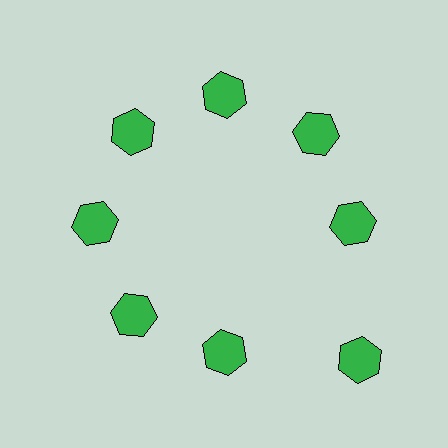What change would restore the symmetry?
The symmetry would be restored by moving it inward, back onto the ring so that all 8 hexagons sit at equal angles and equal distance from the center.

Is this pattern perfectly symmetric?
No. The 8 green hexagons are arranged in a ring, but one element near the 4 o'clock position is pushed outward from the center, breaking the 8-fold rotational symmetry.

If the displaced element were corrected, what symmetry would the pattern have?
It would have 8-fold rotational symmetry — the pattern would map onto itself every 45 degrees.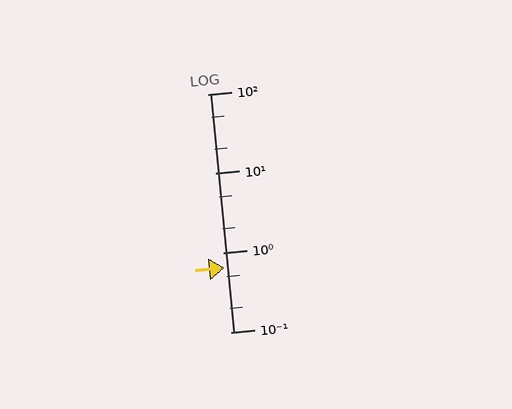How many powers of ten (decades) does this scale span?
The scale spans 3 decades, from 0.1 to 100.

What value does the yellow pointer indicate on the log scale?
The pointer indicates approximately 0.65.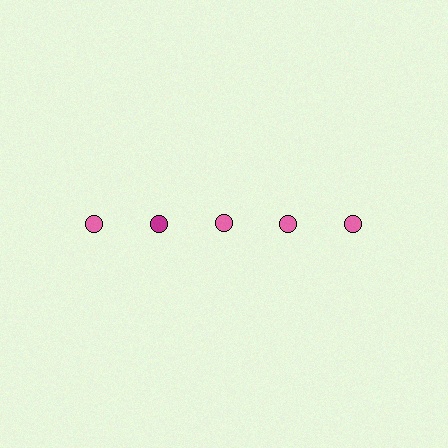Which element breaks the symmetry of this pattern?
The magenta circle in the top row, second from left column breaks the symmetry. All other shapes are pink circles.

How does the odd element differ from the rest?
It has a different color: magenta instead of pink.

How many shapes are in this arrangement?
There are 5 shapes arranged in a grid pattern.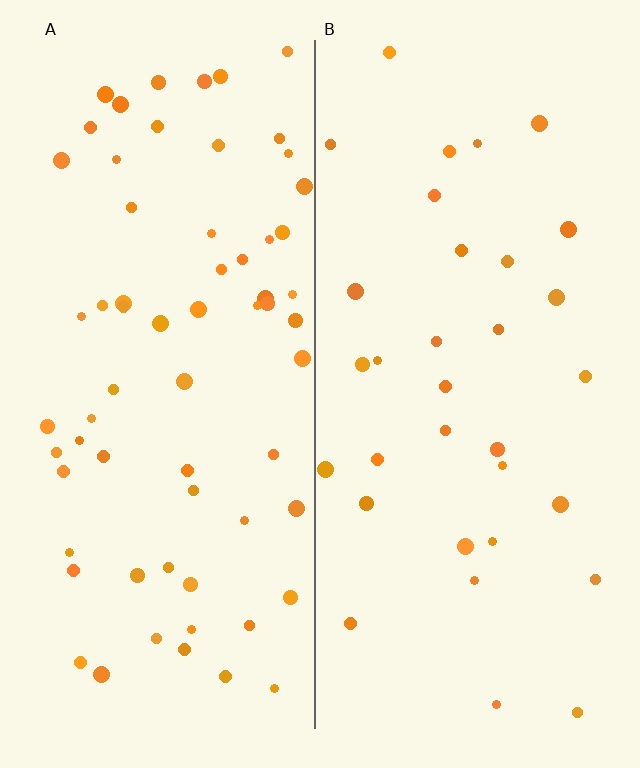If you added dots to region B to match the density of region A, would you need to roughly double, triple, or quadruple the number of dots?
Approximately double.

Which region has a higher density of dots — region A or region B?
A (the left).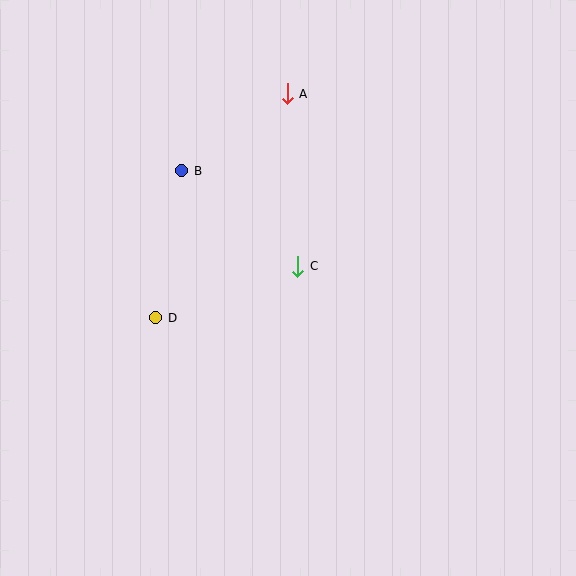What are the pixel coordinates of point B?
Point B is at (182, 171).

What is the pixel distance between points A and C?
The distance between A and C is 173 pixels.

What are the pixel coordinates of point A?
Point A is at (287, 94).